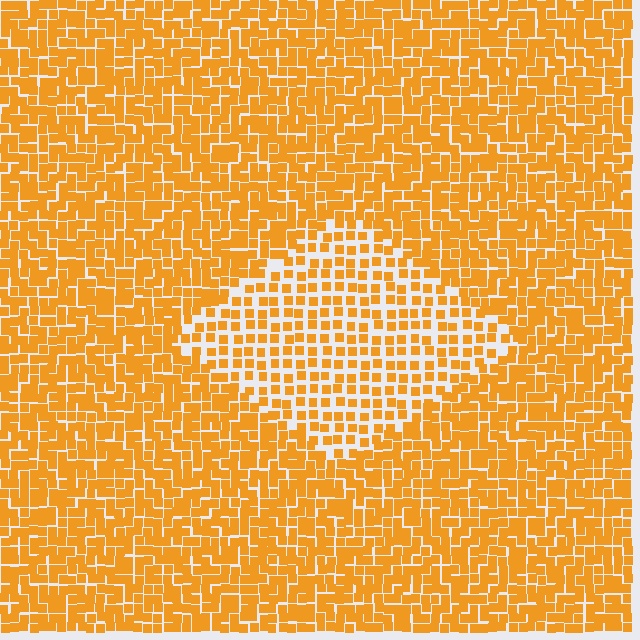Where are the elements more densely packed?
The elements are more densely packed outside the diamond boundary.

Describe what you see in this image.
The image contains small orange elements arranged at two different densities. A diamond-shaped region is visible where the elements are less densely packed than the surrounding area.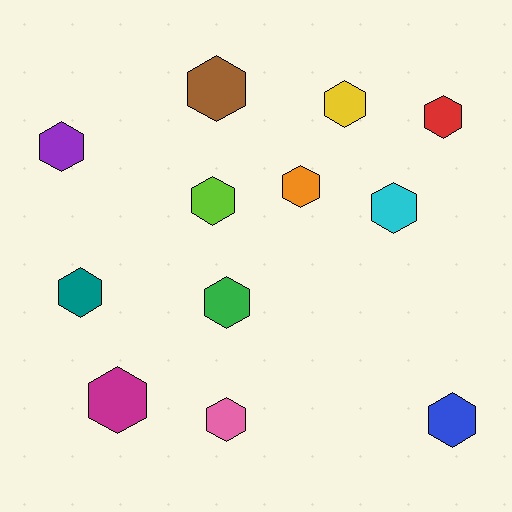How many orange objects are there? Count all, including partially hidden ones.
There is 1 orange object.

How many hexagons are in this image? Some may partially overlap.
There are 12 hexagons.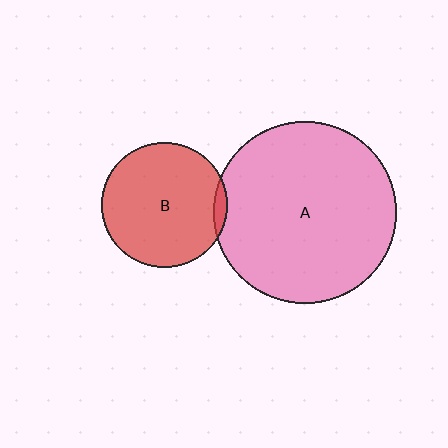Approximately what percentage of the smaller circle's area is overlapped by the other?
Approximately 5%.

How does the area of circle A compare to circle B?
Approximately 2.1 times.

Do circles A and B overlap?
Yes.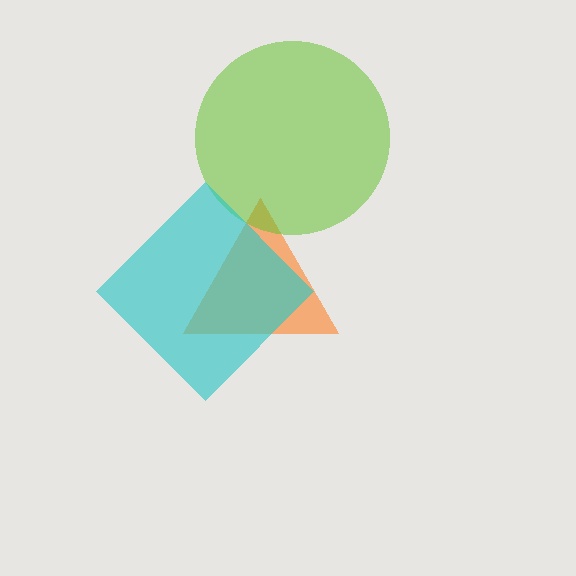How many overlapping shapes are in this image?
There are 3 overlapping shapes in the image.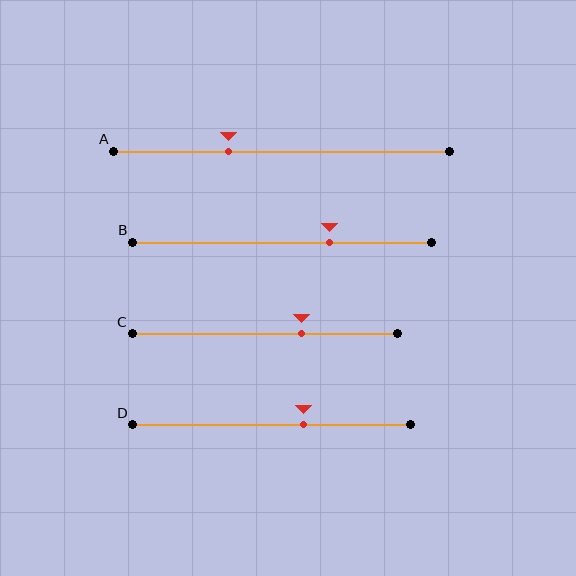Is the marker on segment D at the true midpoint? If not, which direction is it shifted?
No, the marker on segment D is shifted to the right by about 12% of the segment length.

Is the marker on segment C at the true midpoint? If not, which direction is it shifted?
No, the marker on segment C is shifted to the right by about 14% of the segment length.